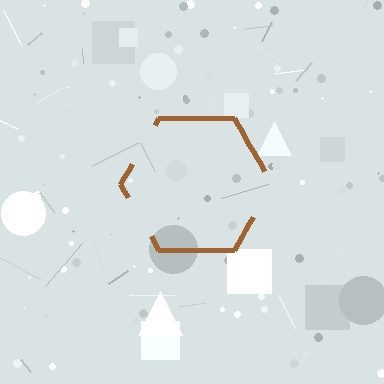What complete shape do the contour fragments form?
The contour fragments form a hexagon.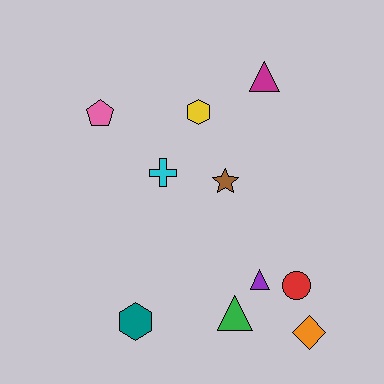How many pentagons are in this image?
There is 1 pentagon.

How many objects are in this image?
There are 10 objects.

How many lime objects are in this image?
There are no lime objects.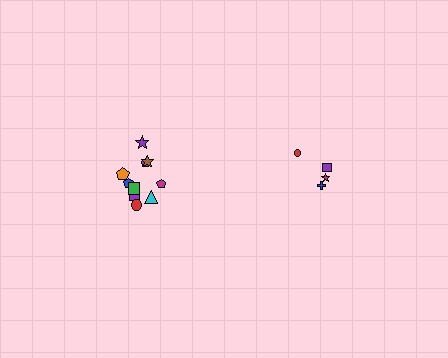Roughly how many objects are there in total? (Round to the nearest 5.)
Roughly 15 objects in total.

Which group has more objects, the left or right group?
The left group.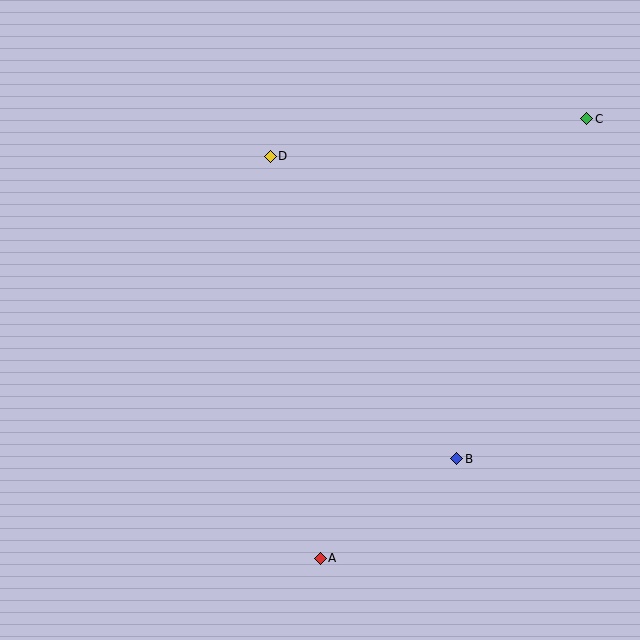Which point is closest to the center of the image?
Point D at (270, 156) is closest to the center.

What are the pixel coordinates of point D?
Point D is at (270, 156).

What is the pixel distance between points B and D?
The distance between B and D is 355 pixels.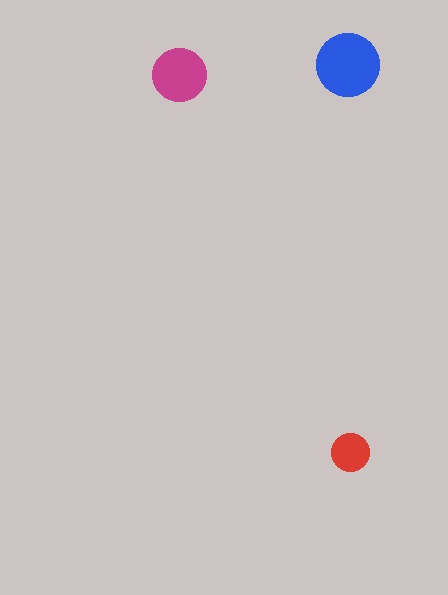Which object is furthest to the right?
The red circle is rightmost.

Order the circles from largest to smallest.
the blue one, the magenta one, the red one.